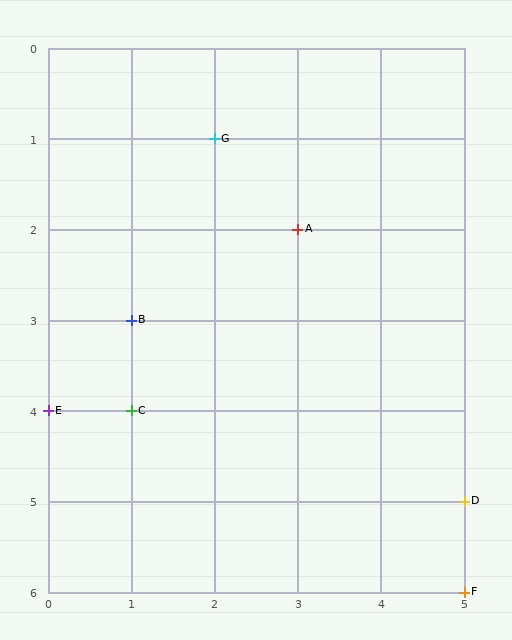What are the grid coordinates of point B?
Point B is at grid coordinates (1, 3).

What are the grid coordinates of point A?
Point A is at grid coordinates (3, 2).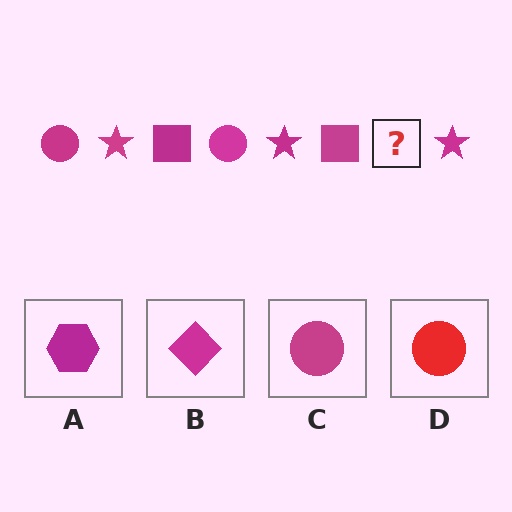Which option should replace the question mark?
Option C.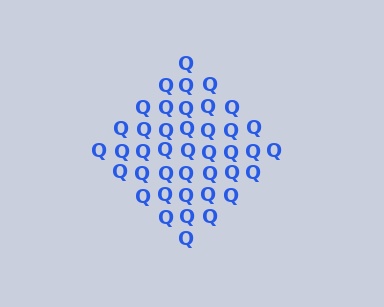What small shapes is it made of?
It is made of small letter Q's.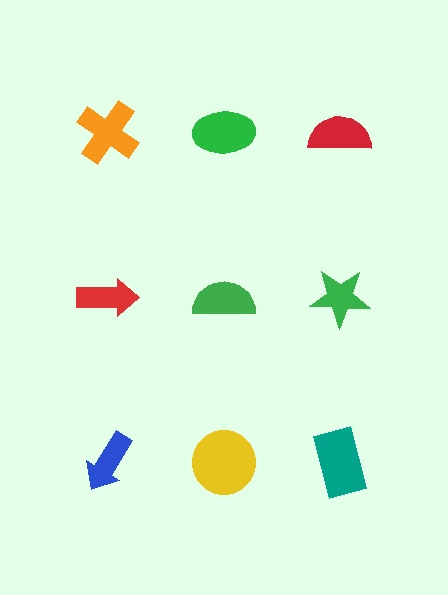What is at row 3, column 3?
A teal rectangle.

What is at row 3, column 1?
A blue arrow.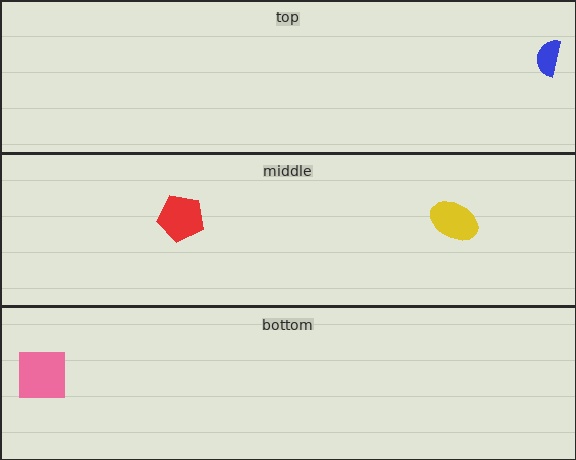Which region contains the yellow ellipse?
The middle region.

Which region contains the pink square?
The bottom region.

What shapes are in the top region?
The blue semicircle.